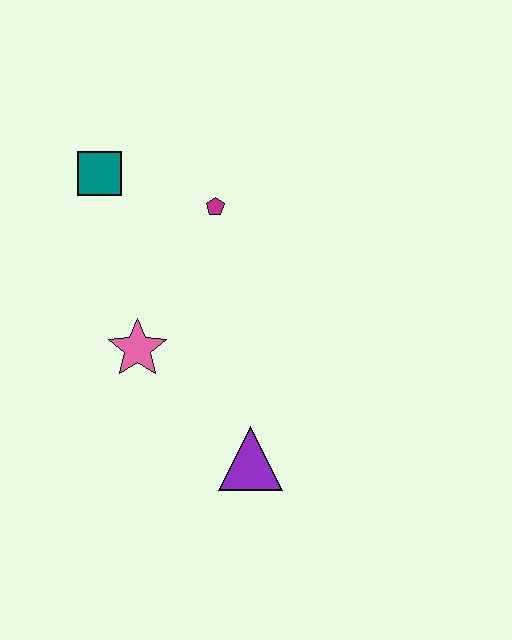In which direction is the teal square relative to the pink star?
The teal square is above the pink star.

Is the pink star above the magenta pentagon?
No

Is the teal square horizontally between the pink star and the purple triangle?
No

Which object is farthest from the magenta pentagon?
The purple triangle is farthest from the magenta pentagon.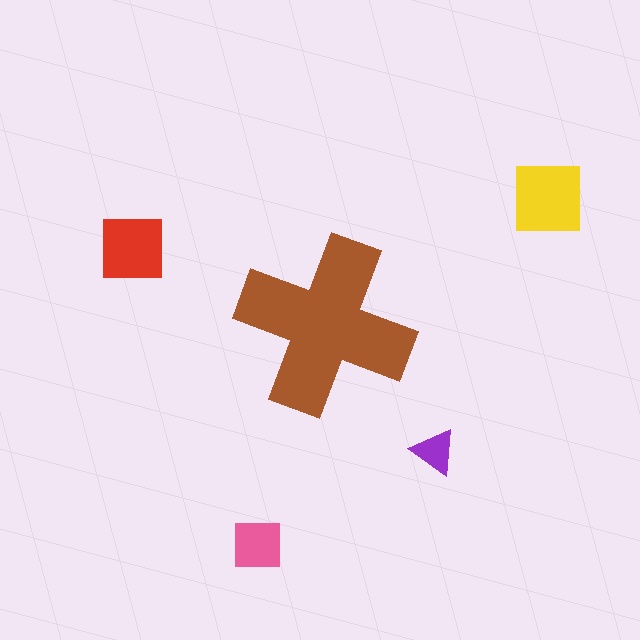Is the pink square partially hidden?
No, the pink square is fully visible.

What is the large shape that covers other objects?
A brown cross.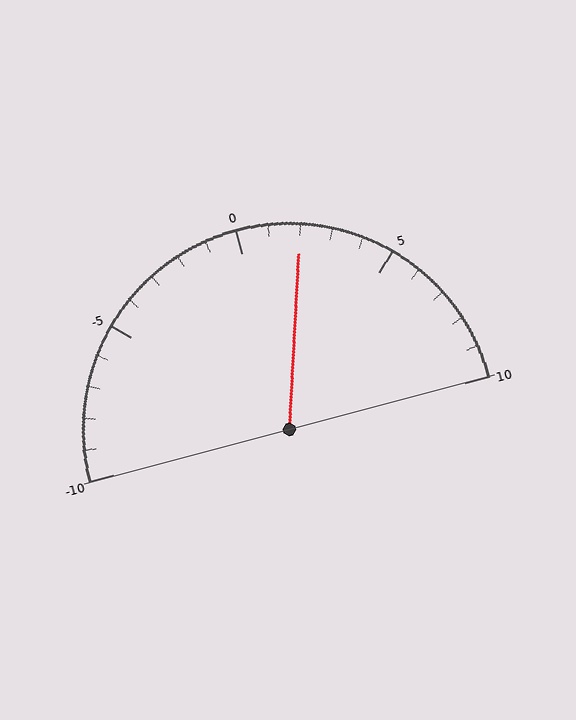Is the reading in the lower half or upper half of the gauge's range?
The reading is in the upper half of the range (-10 to 10).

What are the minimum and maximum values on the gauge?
The gauge ranges from -10 to 10.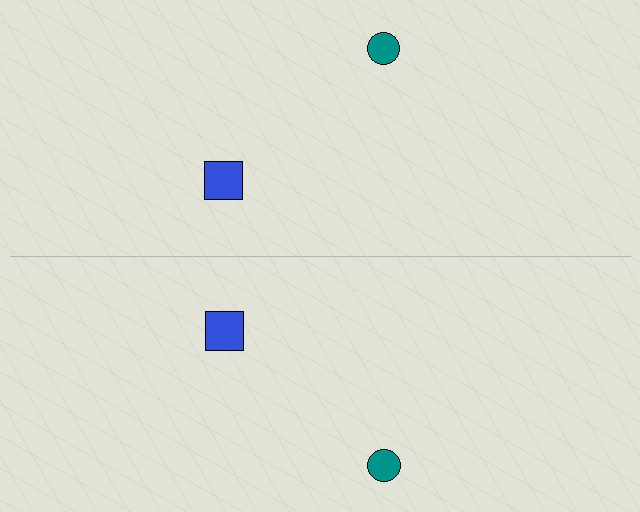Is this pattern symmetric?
Yes, this pattern has bilateral (reflection) symmetry.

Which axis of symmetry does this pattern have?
The pattern has a horizontal axis of symmetry running through the center of the image.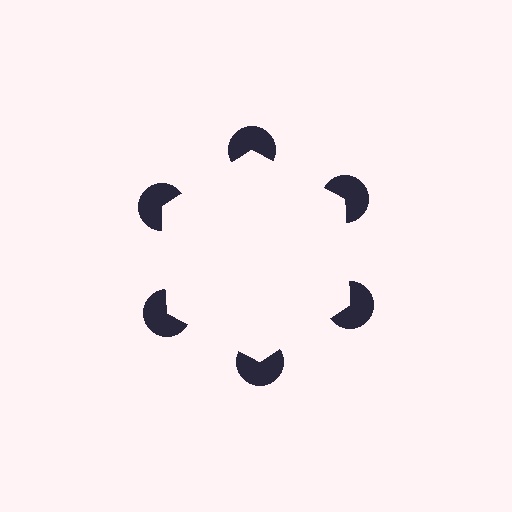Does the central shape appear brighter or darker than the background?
It typically appears slightly brighter than the background, even though no actual brightness change is drawn.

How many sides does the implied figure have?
6 sides.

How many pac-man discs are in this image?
There are 6 — one at each vertex of the illusory hexagon.